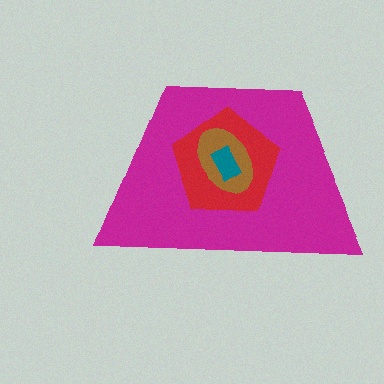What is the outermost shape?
The magenta trapezoid.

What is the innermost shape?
The teal rectangle.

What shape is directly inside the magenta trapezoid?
The red pentagon.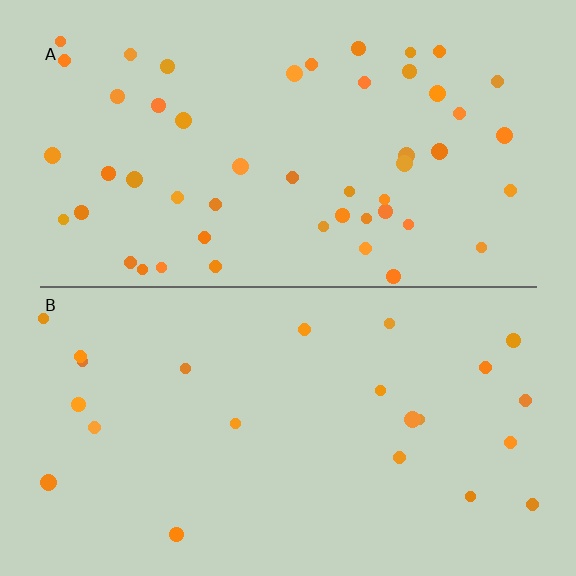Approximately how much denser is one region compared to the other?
Approximately 2.2× — region A over region B.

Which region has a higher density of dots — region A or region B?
A (the top).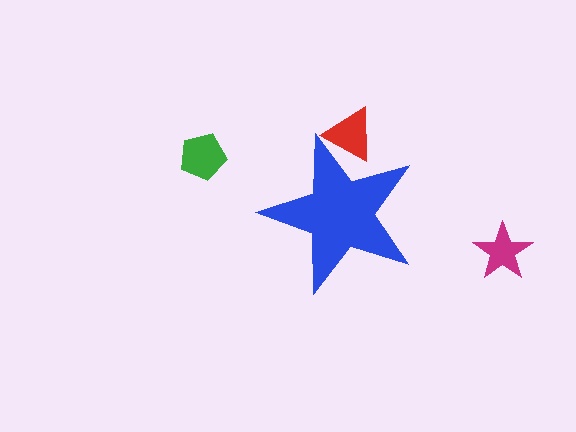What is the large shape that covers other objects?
A blue star.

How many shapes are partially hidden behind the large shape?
1 shape is partially hidden.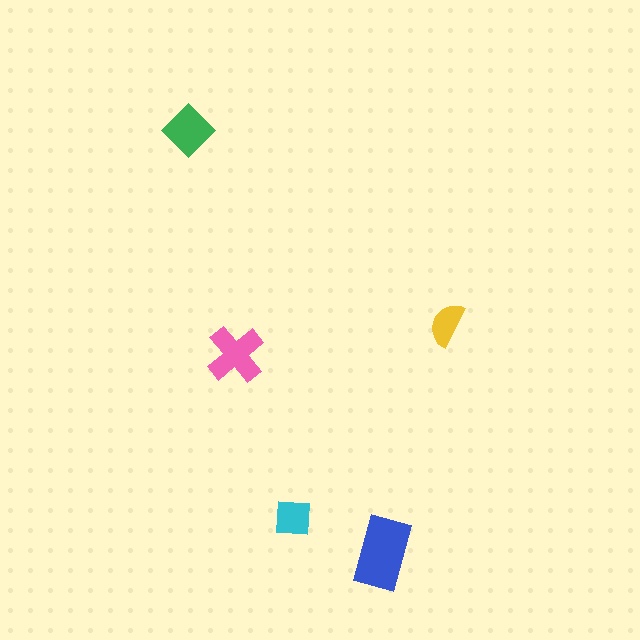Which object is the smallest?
The yellow semicircle.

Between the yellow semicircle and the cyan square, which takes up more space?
The cyan square.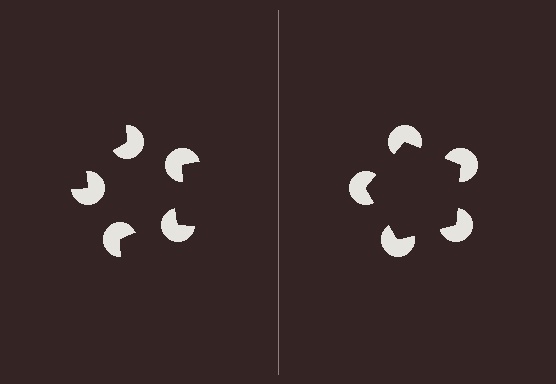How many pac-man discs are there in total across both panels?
10 — 5 on each side.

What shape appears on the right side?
An illusory pentagon.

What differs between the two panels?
The pac-man discs are positioned identically on both sides; only the wedge orientations differ. On the right they align to a pentagon; on the left they are misaligned.